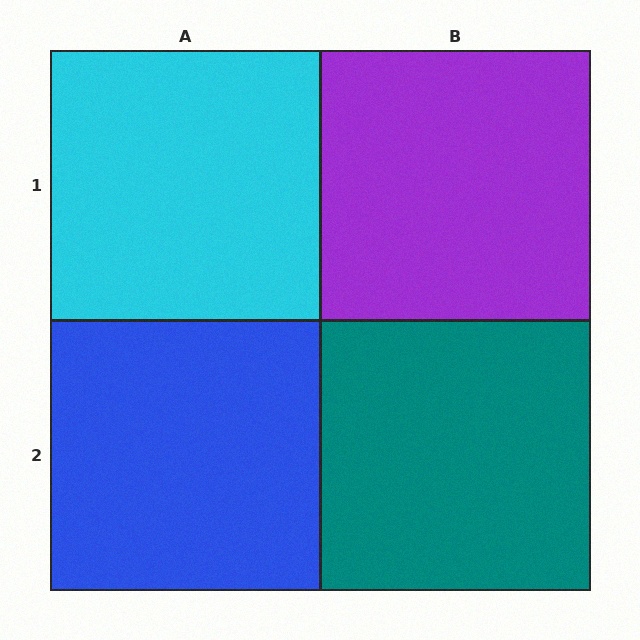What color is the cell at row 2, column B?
Teal.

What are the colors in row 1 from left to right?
Cyan, purple.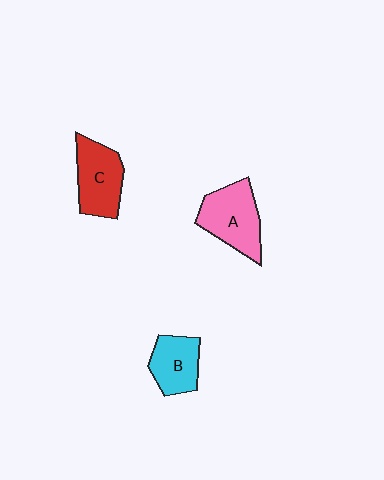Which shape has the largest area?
Shape A (pink).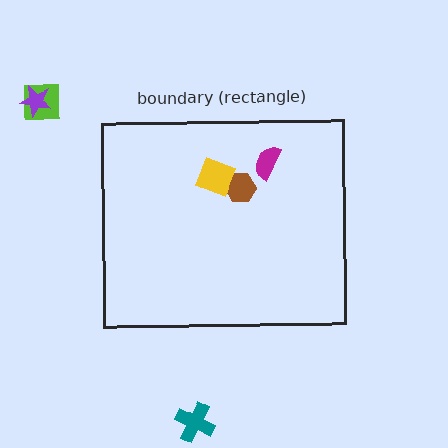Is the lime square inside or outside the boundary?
Outside.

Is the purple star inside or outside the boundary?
Outside.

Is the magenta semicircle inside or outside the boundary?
Inside.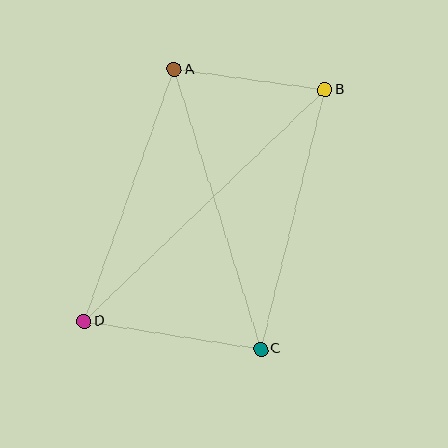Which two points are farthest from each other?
Points B and D are farthest from each other.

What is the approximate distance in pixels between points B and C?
The distance between B and C is approximately 267 pixels.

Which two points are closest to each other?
Points A and B are closest to each other.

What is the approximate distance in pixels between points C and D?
The distance between C and D is approximately 179 pixels.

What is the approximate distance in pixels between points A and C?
The distance between A and C is approximately 293 pixels.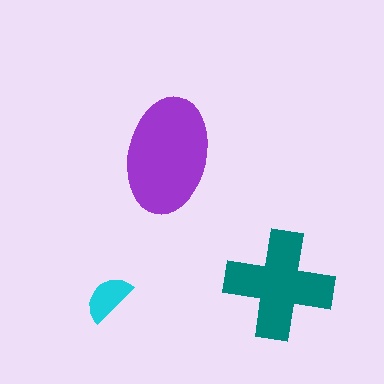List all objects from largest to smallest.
The purple ellipse, the teal cross, the cyan semicircle.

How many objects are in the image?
There are 3 objects in the image.